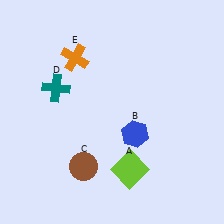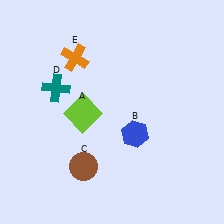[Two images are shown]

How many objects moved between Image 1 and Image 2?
1 object moved between the two images.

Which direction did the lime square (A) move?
The lime square (A) moved up.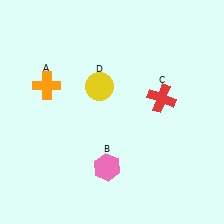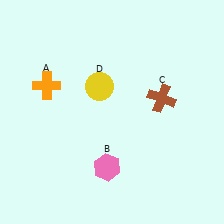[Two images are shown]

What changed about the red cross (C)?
In Image 1, C is red. In Image 2, it changed to brown.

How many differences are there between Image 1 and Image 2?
There is 1 difference between the two images.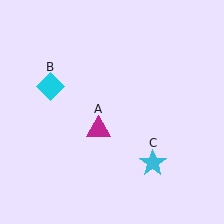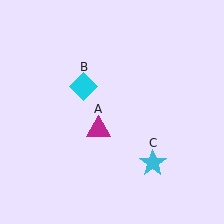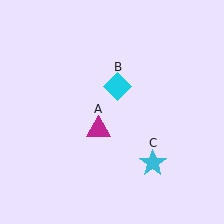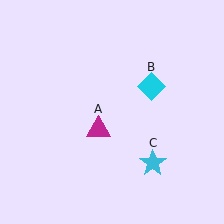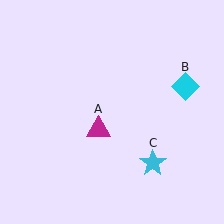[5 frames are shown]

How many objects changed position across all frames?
1 object changed position: cyan diamond (object B).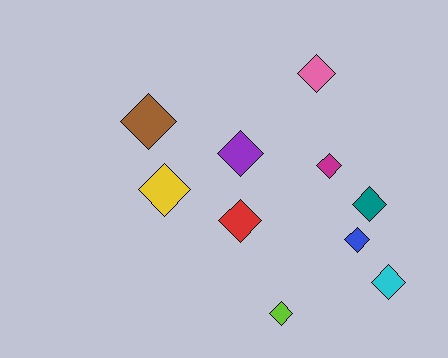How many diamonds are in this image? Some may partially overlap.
There are 10 diamonds.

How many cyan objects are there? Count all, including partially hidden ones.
There is 1 cyan object.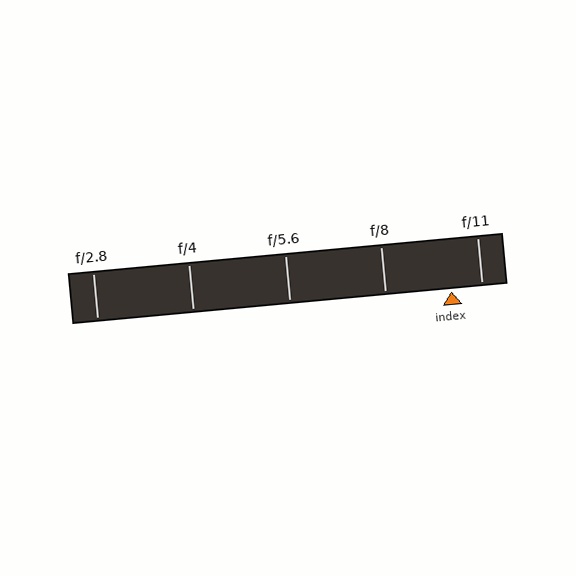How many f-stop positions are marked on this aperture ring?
There are 5 f-stop positions marked.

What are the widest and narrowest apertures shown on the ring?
The widest aperture shown is f/2.8 and the narrowest is f/11.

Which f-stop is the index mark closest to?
The index mark is closest to f/11.